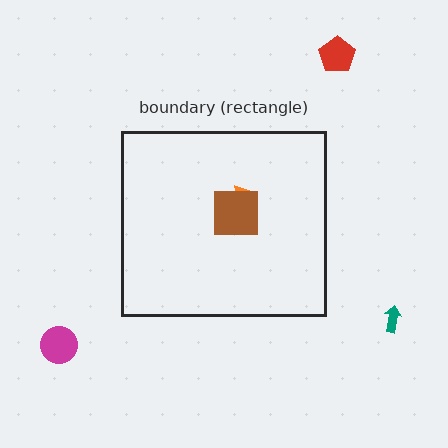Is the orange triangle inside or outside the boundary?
Inside.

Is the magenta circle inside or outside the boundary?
Outside.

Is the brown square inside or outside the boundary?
Inside.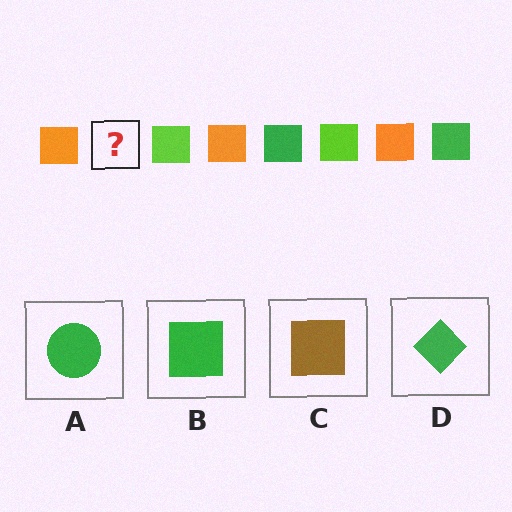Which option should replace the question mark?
Option B.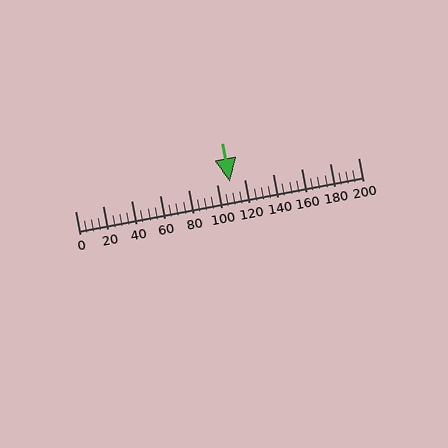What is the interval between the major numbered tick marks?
The major tick marks are spaced 20 units apart.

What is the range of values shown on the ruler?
The ruler shows values from 0 to 200.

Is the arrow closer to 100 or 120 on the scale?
The arrow is closer to 100.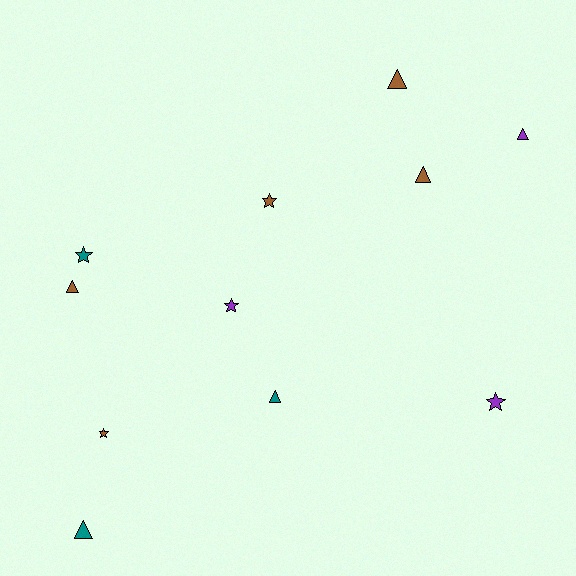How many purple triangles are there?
There is 1 purple triangle.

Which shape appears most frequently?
Triangle, with 6 objects.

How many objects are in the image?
There are 11 objects.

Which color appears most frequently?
Brown, with 5 objects.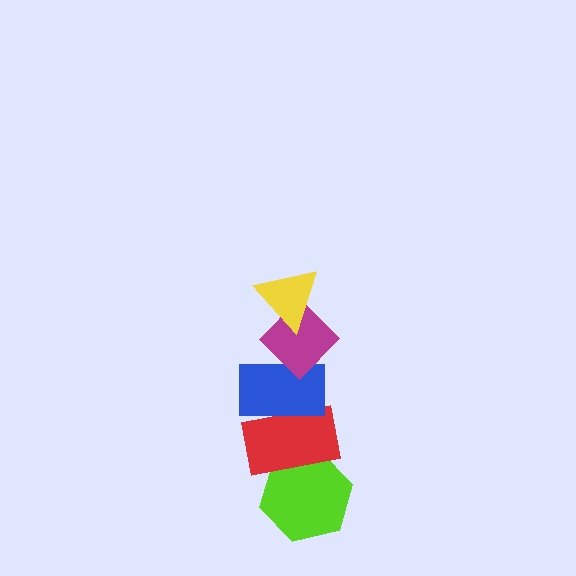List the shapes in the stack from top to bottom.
From top to bottom: the yellow triangle, the magenta diamond, the blue rectangle, the red rectangle, the lime hexagon.